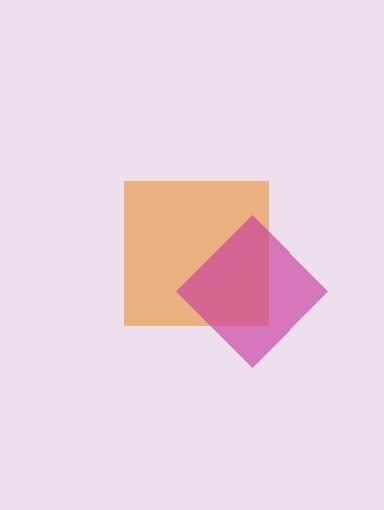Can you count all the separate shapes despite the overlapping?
Yes, there are 2 separate shapes.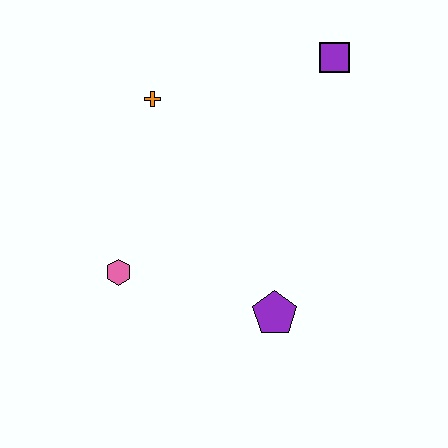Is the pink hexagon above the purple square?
No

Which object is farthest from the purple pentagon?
The purple square is farthest from the purple pentagon.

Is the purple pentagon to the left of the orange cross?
No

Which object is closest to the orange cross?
The pink hexagon is closest to the orange cross.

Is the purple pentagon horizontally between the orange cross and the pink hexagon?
No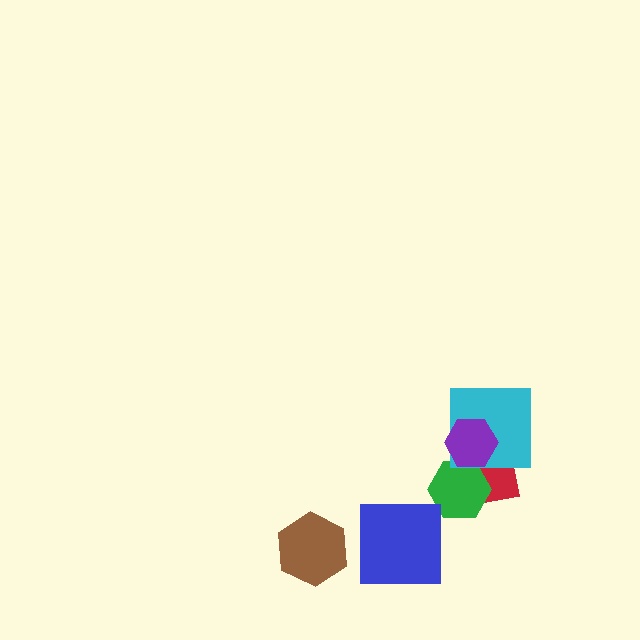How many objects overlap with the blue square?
0 objects overlap with the blue square.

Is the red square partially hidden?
Yes, it is partially covered by another shape.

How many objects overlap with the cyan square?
2 objects overlap with the cyan square.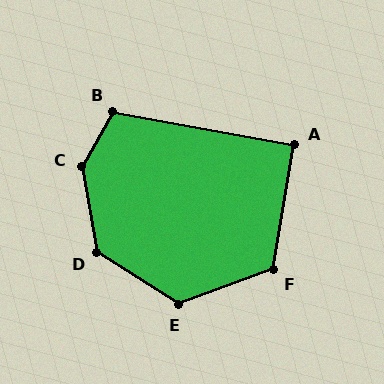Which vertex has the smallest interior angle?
A, at approximately 91 degrees.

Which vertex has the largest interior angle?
C, at approximately 141 degrees.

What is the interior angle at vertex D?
Approximately 132 degrees (obtuse).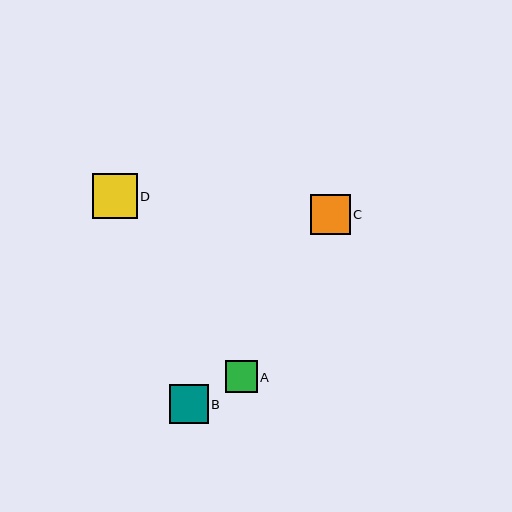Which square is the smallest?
Square A is the smallest with a size of approximately 31 pixels.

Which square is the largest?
Square D is the largest with a size of approximately 45 pixels.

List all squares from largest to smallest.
From largest to smallest: D, C, B, A.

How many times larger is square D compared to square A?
Square D is approximately 1.4 times the size of square A.